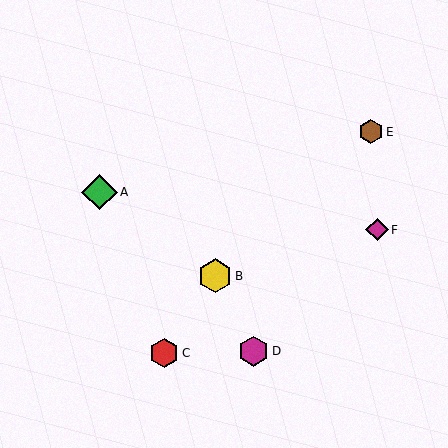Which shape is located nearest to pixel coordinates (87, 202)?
The green diamond (labeled A) at (100, 192) is nearest to that location.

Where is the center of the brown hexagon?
The center of the brown hexagon is at (371, 132).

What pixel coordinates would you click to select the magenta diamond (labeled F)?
Click at (377, 230) to select the magenta diamond F.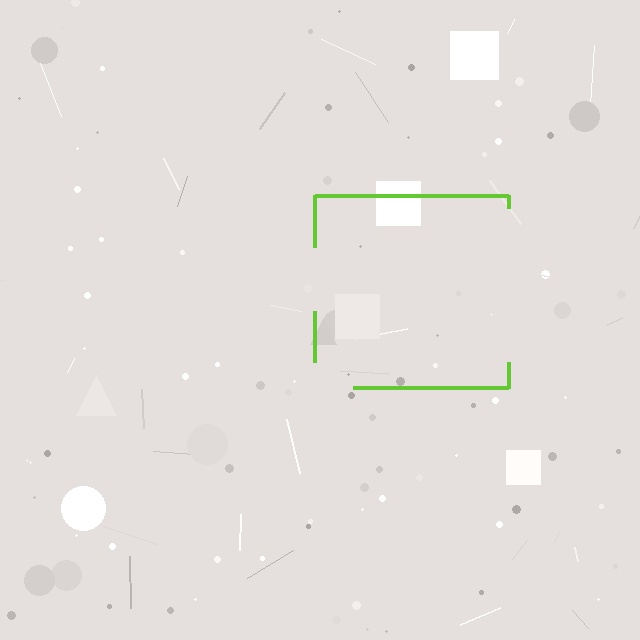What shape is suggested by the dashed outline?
The dashed outline suggests a square.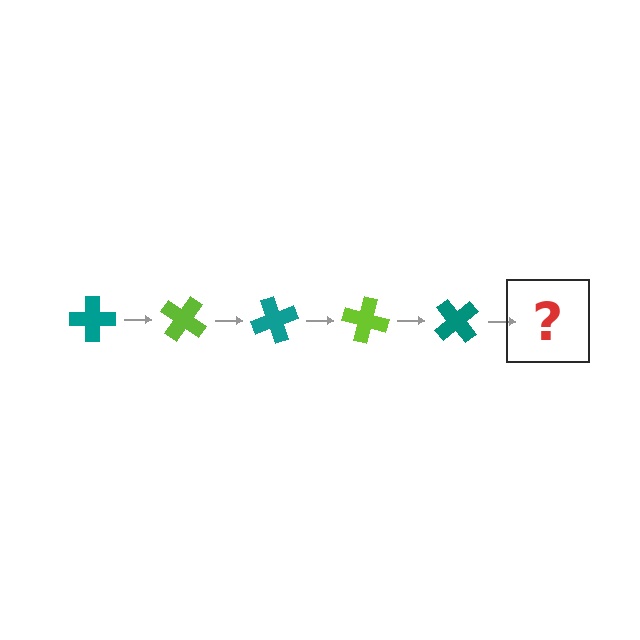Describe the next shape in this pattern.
It should be a lime cross, rotated 175 degrees from the start.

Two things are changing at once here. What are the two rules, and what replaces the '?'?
The two rules are that it rotates 35 degrees each step and the color cycles through teal and lime. The '?' should be a lime cross, rotated 175 degrees from the start.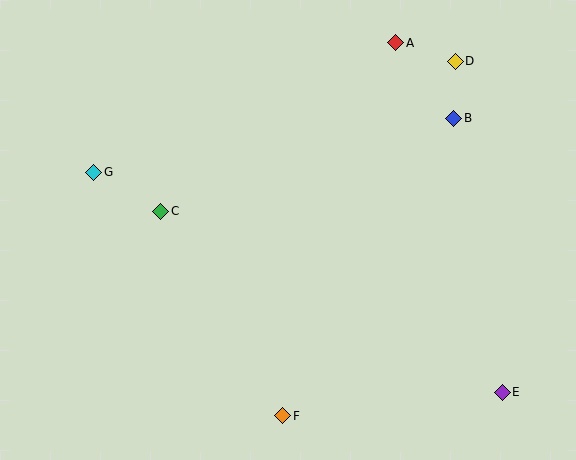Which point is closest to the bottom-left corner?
Point F is closest to the bottom-left corner.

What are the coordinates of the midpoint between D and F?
The midpoint between D and F is at (369, 238).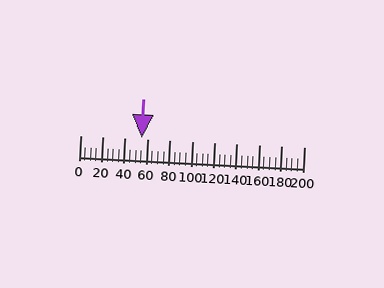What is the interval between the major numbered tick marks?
The major tick marks are spaced 20 units apart.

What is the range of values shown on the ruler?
The ruler shows values from 0 to 200.